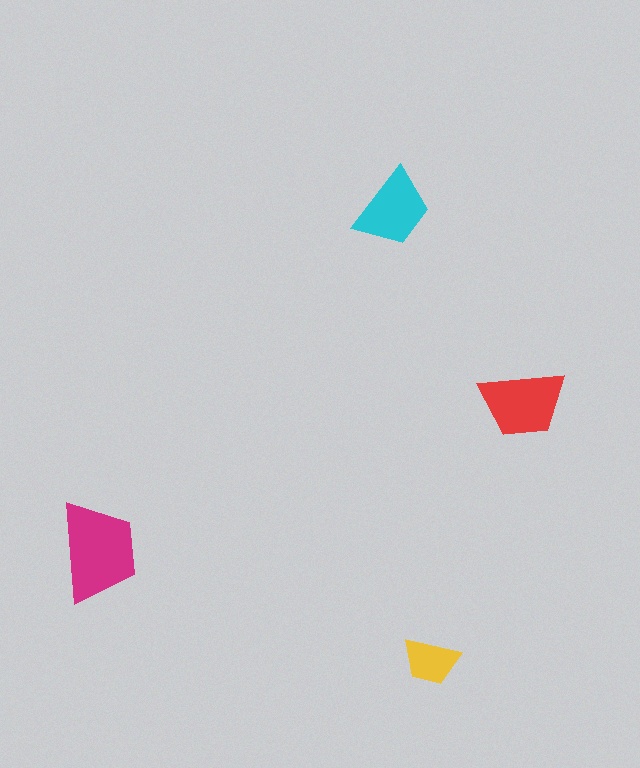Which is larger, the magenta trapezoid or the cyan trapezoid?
The magenta one.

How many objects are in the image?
There are 4 objects in the image.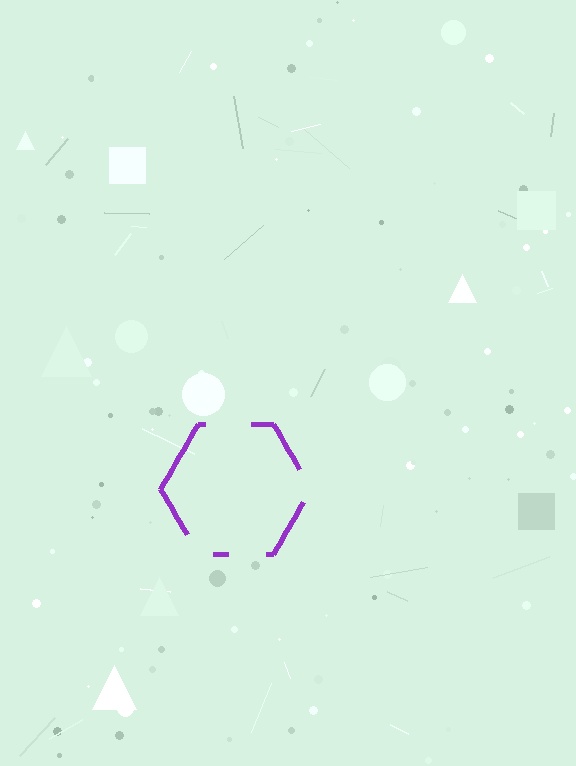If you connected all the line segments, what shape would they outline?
They would outline a hexagon.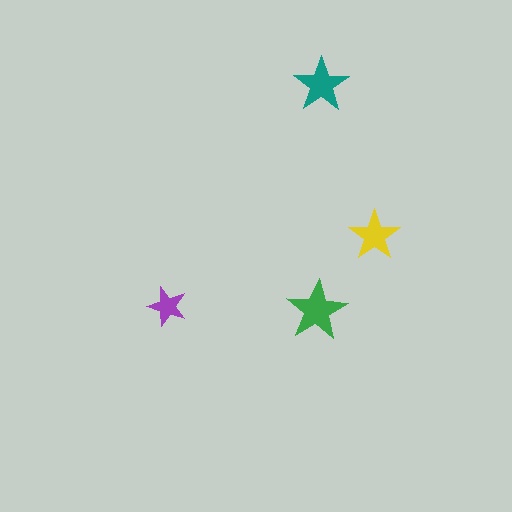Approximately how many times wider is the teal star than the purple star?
About 1.5 times wider.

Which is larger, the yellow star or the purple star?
The yellow one.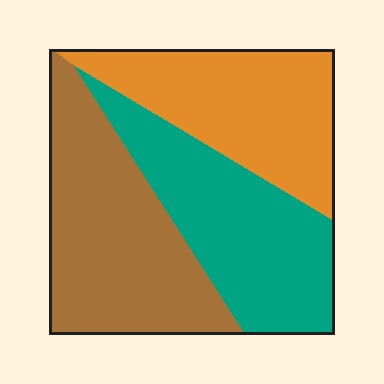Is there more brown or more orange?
Brown.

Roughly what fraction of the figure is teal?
Teal takes up about one third (1/3) of the figure.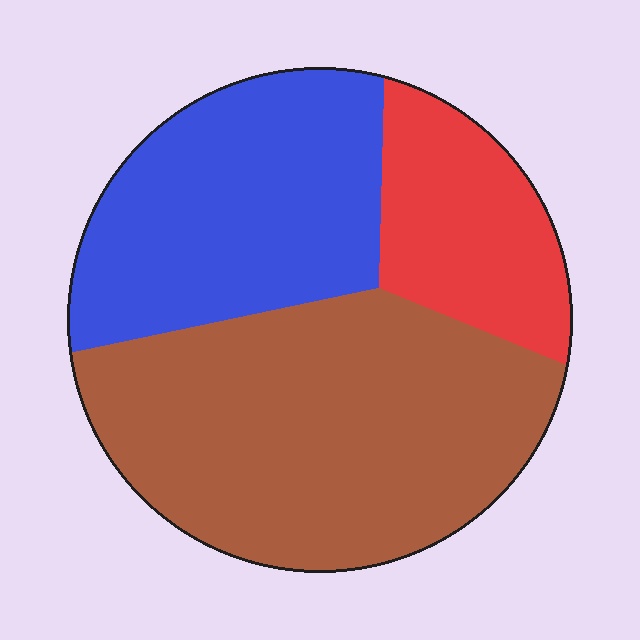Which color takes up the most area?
Brown, at roughly 50%.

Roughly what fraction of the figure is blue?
Blue takes up between a quarter and a half of the figure.